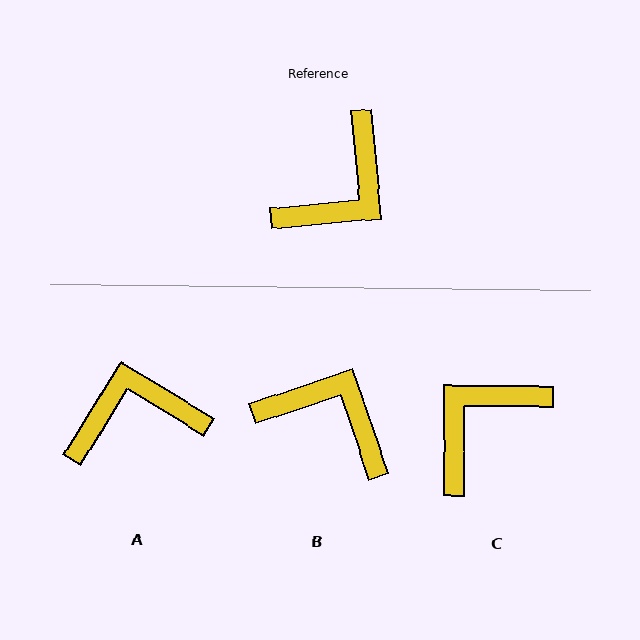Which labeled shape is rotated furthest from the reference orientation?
C, about 175 degrees away.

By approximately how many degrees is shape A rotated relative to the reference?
Approximately 143 degrees counter-clockwise.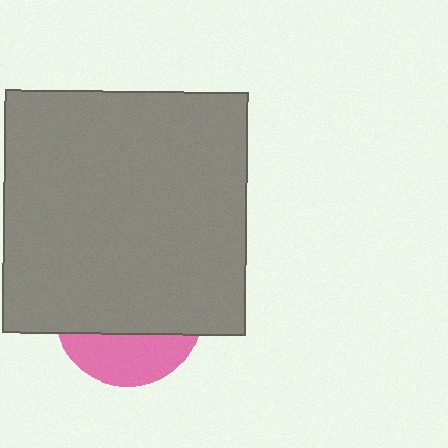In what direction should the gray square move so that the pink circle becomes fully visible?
The gray square should move up. That is the shortest direction to clear the overlap and leave the pink circle fully visible.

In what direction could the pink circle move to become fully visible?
The pink circle could move down. That would shift it out from behind the gray square entirely.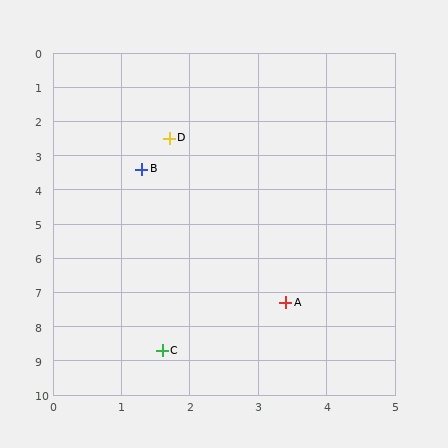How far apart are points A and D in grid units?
Points A and D are about 5.1 grid units apart.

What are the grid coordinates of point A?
Point A is at approximately (3.4, 7.3).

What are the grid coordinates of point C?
Point C is at approximately (1.6, 8.7).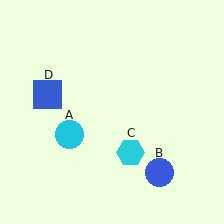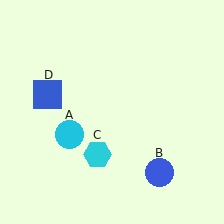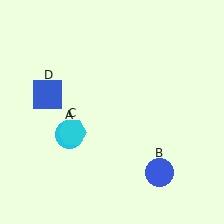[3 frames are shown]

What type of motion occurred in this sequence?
The cyan hexagon (object C) rotated clockwise around the center of the scene.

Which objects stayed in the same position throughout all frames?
Cyan circle (object A) and blue circle (object B) and blue square (object D) remained stationary.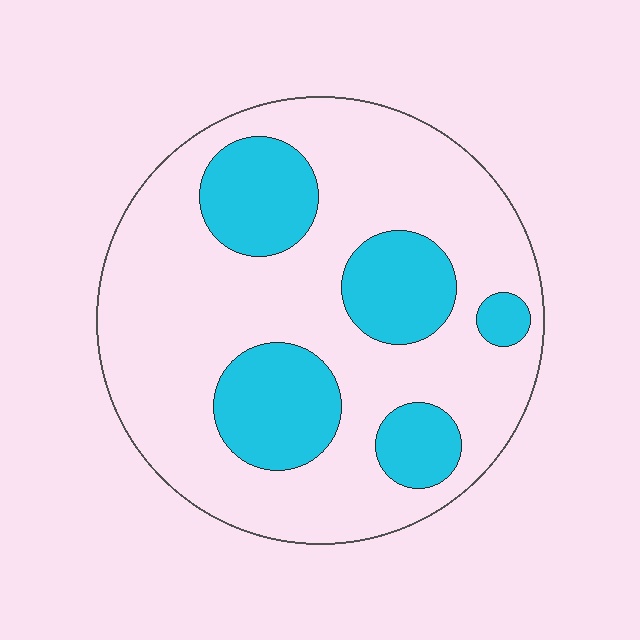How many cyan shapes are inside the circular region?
5.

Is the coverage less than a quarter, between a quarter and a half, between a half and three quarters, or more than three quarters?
Between a quarter and a half.